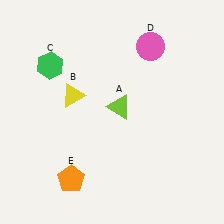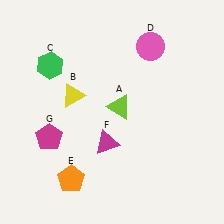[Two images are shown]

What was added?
A magenta triangle (F), a magenta pentagon (G) were added in Image 2.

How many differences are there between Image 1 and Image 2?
There are 2 differences between the two images.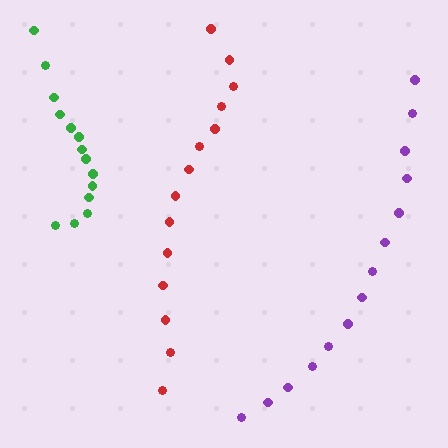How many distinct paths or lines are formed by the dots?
There are 3 distinct paths.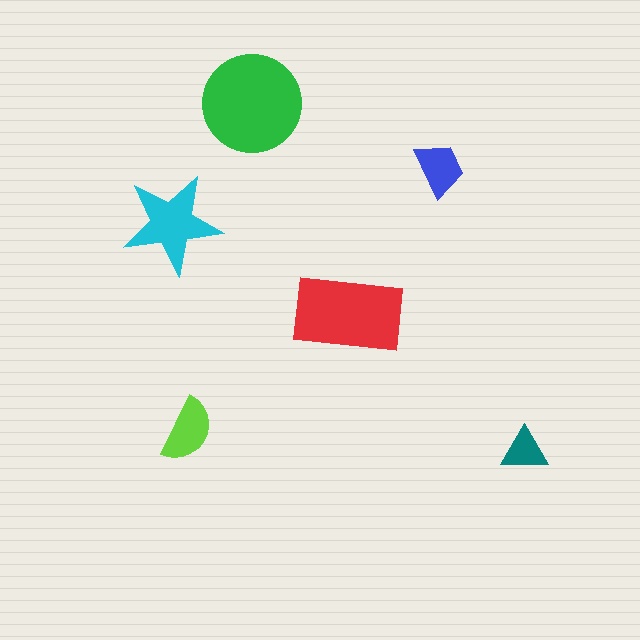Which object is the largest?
The green circle.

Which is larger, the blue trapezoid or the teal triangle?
The blue trapezoid.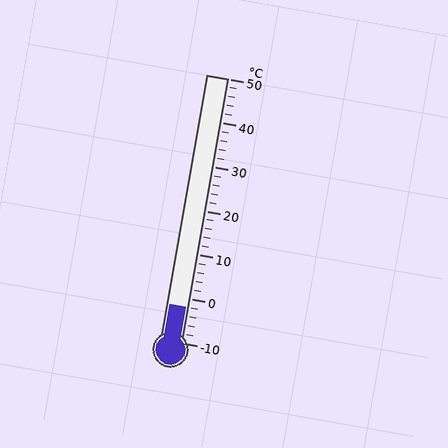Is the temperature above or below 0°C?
The temperature is below 0°C.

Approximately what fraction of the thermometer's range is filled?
The thermometer is filled to approximately 15% of its range.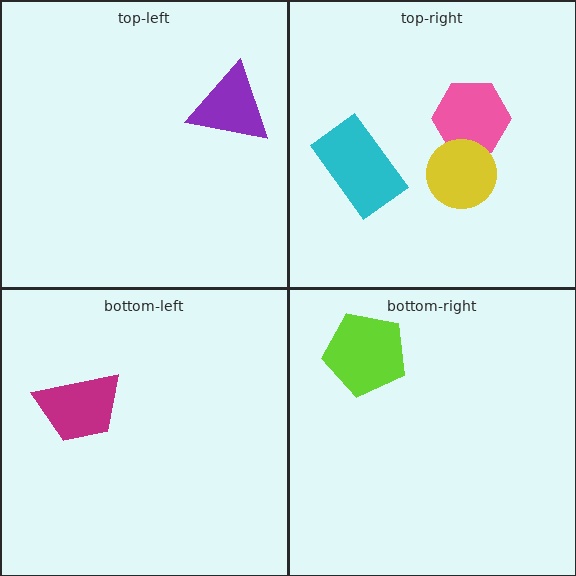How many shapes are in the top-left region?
1.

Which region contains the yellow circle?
The top-right region.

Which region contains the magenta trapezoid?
The bottom-left region.